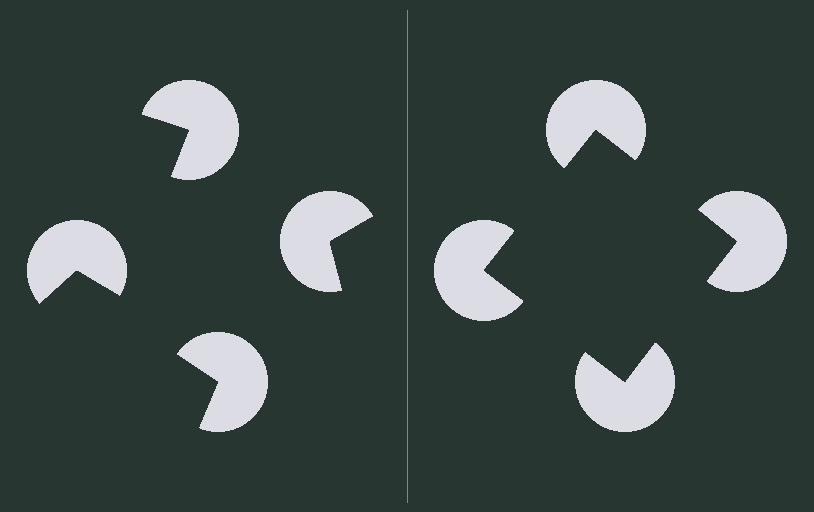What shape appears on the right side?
An illusory square.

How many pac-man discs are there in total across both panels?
8 — 4 on each side.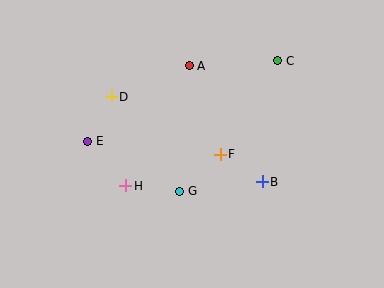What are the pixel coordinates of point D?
Point D is at (111, 97).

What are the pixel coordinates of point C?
Point C is at (278, 61).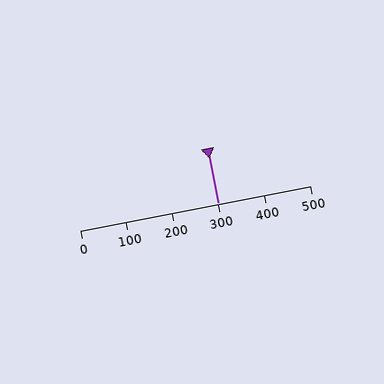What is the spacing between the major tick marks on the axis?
The major ticks are spaced 100 apart.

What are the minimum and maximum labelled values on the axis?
The axis runs from 0 to 500.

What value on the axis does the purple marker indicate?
The marker indicates approximately 300.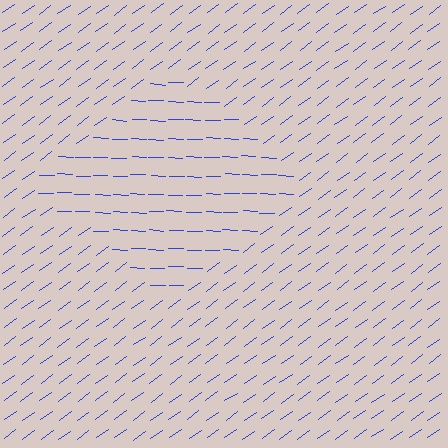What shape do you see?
I see a diamond.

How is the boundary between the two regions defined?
The boundary is defined purely by a change in line orientation (approximately 37 degrees difference). All lines are the same color and thickness.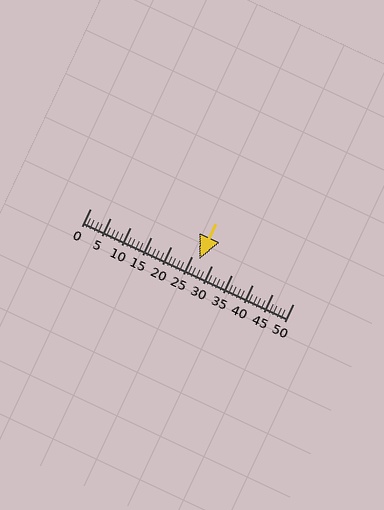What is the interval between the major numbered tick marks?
The major tick marks are spaced 5 units apart.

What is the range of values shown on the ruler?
The ruler shows values from 0 to 50.